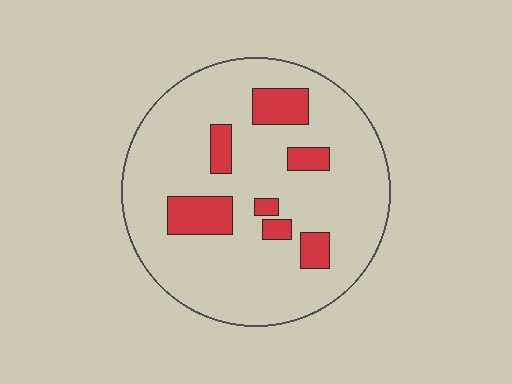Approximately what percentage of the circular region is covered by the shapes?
Approximately 15%.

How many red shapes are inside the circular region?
7.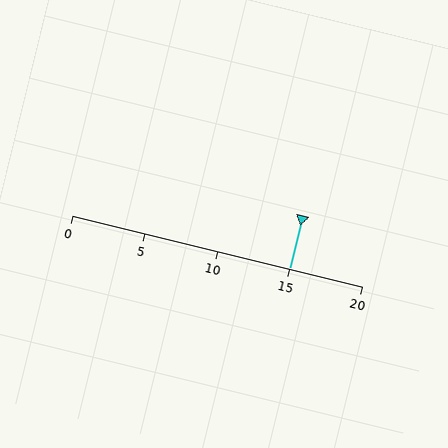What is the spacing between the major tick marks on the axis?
The major ticks are spaced 5 apart.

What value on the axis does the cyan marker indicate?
The marker indicates approximately 15.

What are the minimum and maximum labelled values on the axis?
The axis runs from 0 to 20.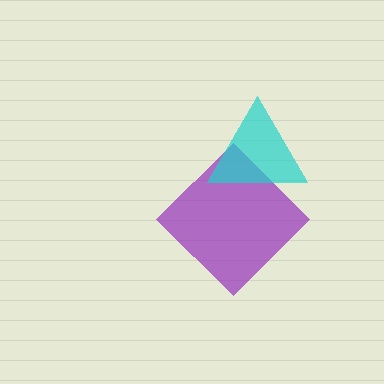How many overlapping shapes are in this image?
There are 2 overlapping shapes in the image.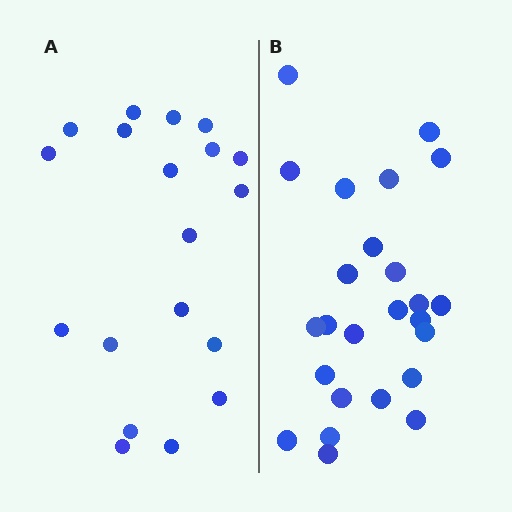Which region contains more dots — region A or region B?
Region B (the right region) has more dots.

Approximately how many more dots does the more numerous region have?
Region B has about 6 more dots than region A.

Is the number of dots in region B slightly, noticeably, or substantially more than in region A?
Region B has noticeably more, but not dramatically so. The ratio is roughly 1.3 to 1.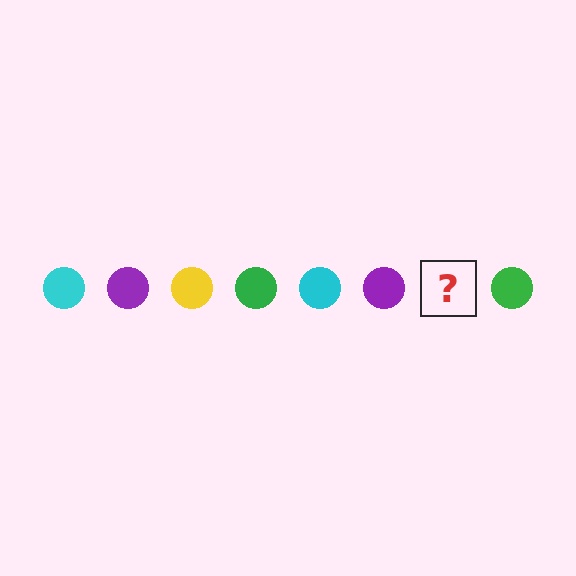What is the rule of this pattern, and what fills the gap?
The rule is that the pattern cycles through cyan, purple, yellow, green circles. The gap should be filled with a yellow circle.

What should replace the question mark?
The question mark should be replaced with a yellow circle.